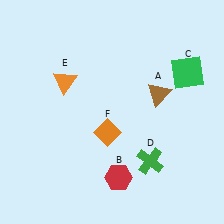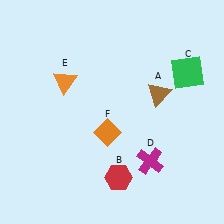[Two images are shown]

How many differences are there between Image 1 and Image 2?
There is 1 difference between the two images.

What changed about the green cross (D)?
In Image 1, D is green. In Image 2, it changed to magenta.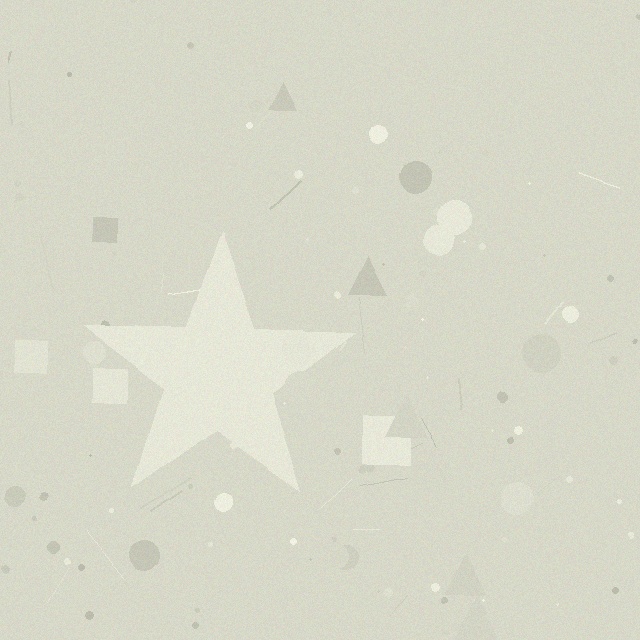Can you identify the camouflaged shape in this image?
The camouflaged shape is a star.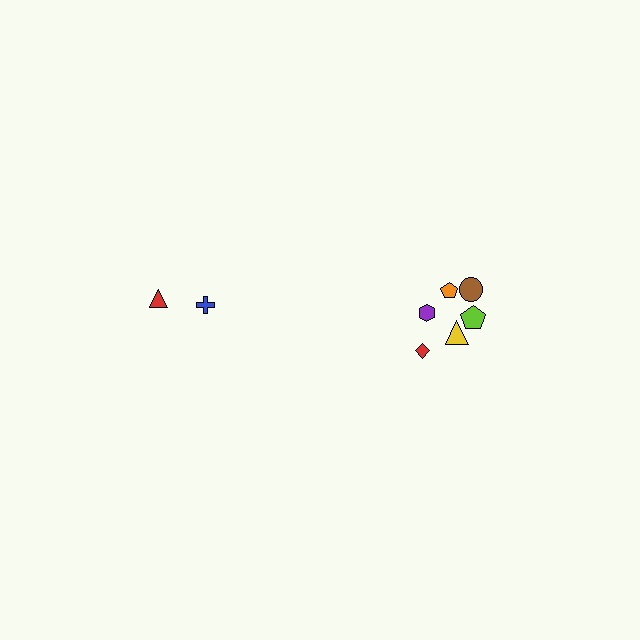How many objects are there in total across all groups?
There are 9 objects.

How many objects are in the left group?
There are 3 objects.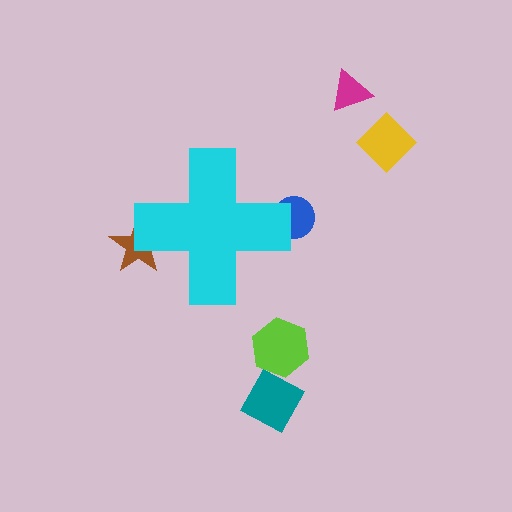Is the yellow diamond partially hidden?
No, the yellow diamond is fully visible.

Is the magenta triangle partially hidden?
No, the magenta triangle is fully visible.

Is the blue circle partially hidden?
Yes, the blue circle is partially hidden behind the cyan cross.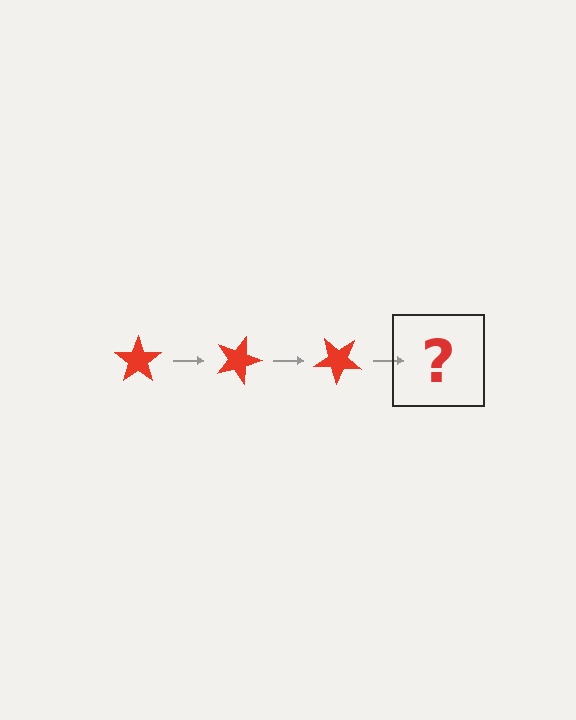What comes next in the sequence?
The next element should be a red star rotated 60 degrees.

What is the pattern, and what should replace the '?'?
The pattern is that the star rotates 20 degrees each step. The '?' should be a red star rotated 60 degrees.